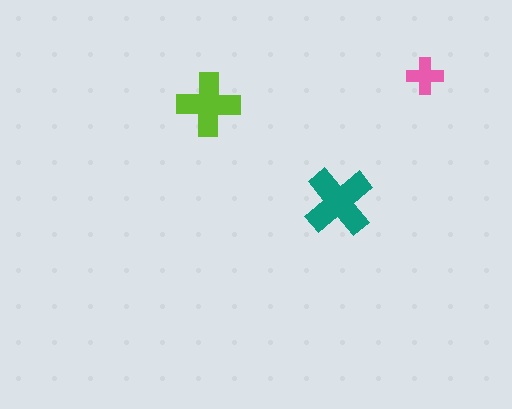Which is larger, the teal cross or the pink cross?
The teal one.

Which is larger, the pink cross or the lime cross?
The lime one.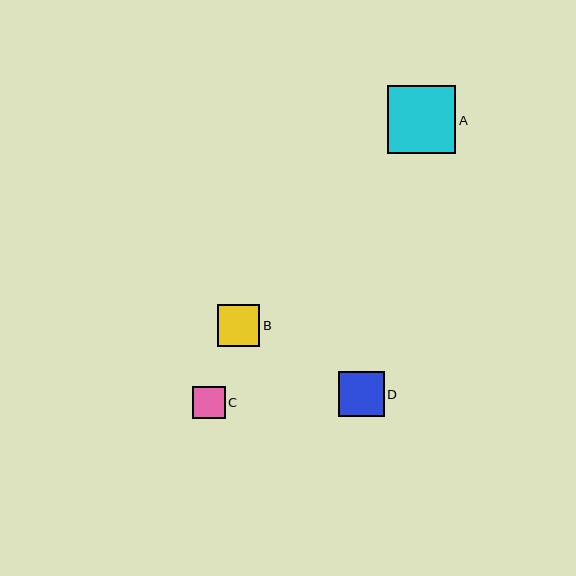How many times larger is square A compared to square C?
Square A is approximately 2.1 times the size of square C.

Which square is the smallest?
Square C is the smallest with a size of approximately 33 pixels.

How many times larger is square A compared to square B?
Square A is approximately 1.6 times the size of square B.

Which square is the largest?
Square A is the largest with a size of approximately 69 pixels.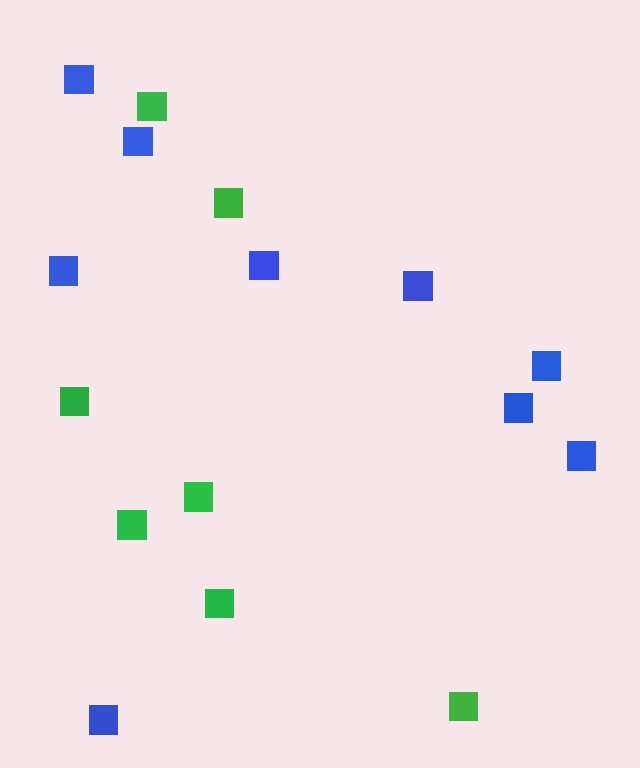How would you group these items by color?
There are 2 groups: one group of blue squares (9) and one group of green squares (7).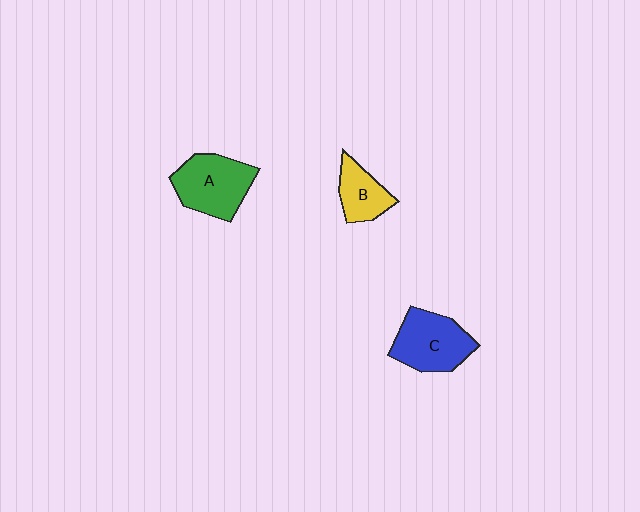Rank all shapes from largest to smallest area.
From largest to smallest: A (green), C (blue), B (yellow).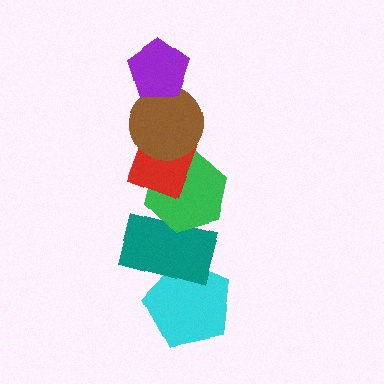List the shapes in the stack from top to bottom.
From top to bottom: the purple pentagon, the brown circle, the red diamond, the green hexagon, the teal rectangle, the cyan pentagon.